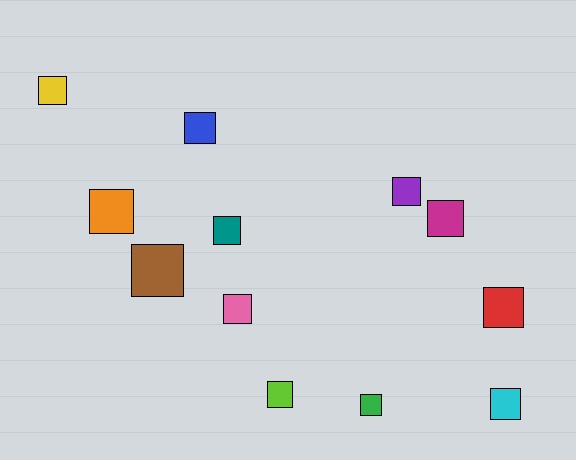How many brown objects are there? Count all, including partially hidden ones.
There is 1 brown object.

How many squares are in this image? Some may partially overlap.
There are 12 squares.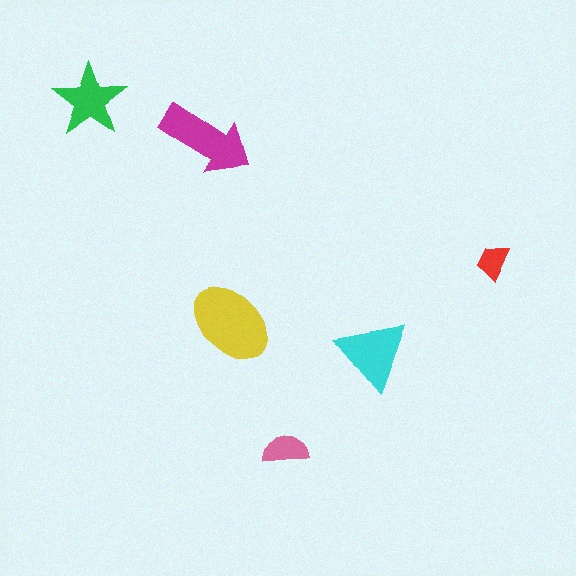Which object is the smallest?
The red trapezoid.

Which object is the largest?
The yellow ellipse.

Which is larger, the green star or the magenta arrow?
The magenta arrow.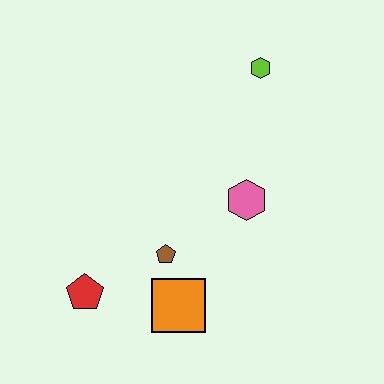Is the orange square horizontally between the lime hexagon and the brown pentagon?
Yes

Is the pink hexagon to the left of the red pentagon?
No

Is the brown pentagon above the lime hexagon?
No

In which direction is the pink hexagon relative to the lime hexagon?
The pink hexagon is below the lime hexagon.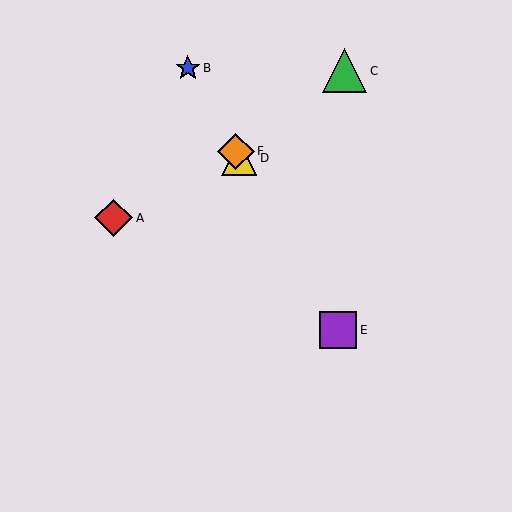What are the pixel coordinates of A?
Object A is at (114, 218).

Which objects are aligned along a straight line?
Objects B, D, E, F are aligned along a straight line.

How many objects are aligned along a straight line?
4 objects (B, D, E, F) are aligned along a straight line.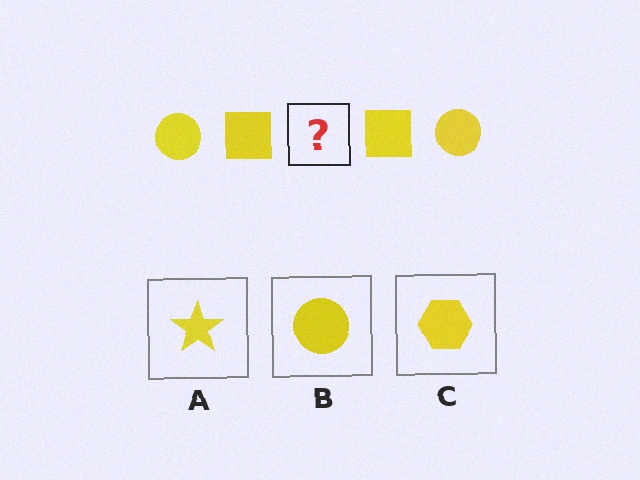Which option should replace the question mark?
Option B.